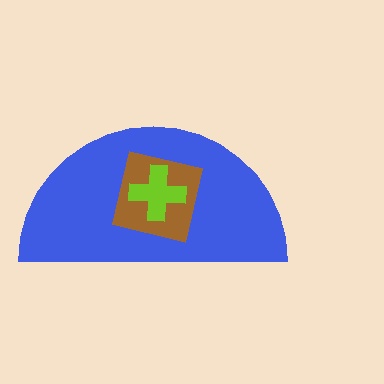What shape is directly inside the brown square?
The lime cross.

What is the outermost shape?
The blue semicircle.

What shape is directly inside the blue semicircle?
The brown square.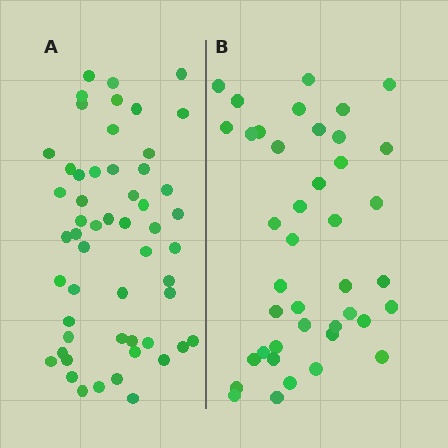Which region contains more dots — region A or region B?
Region A (the left region) has more dots.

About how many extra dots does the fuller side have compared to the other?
Region A has approximately 15 more dots than region B.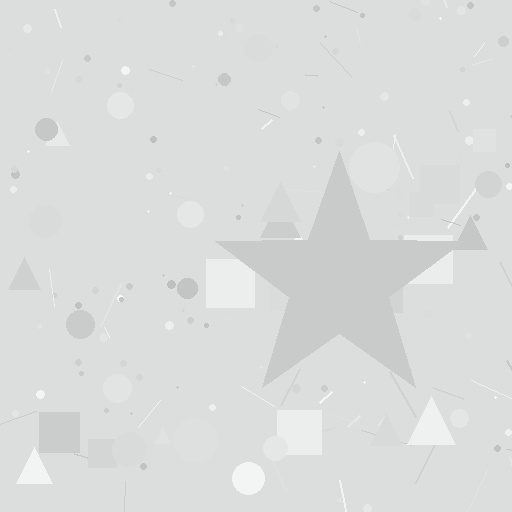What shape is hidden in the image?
A star is hidden in the image.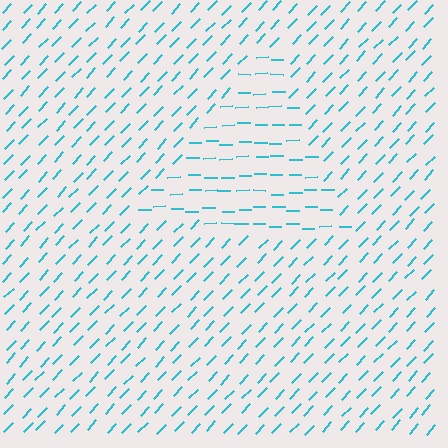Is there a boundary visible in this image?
Yes, there is a texture boundary formed by a change in line orientation.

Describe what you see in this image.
The image is filled with small cyan line segments. A triangle region in the image has lines oriented differently from the surrounding lines, creating a visible texture boundary.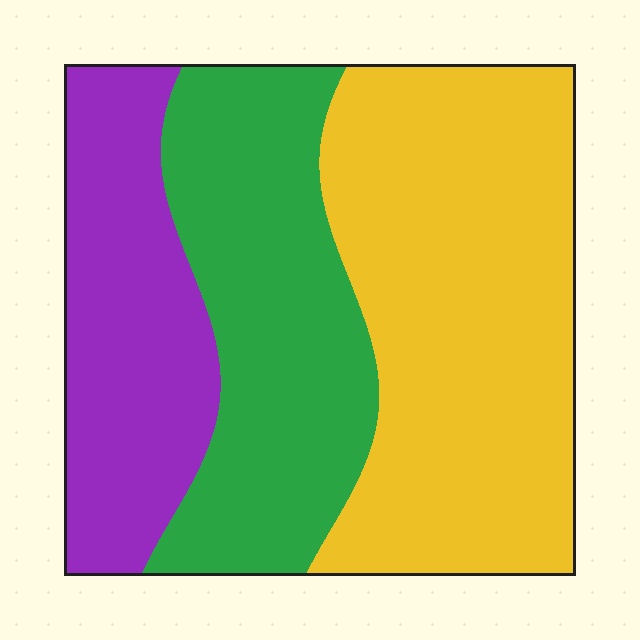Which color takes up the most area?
Yellow, at roughly 45%.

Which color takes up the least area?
Purple, at roughly 25%.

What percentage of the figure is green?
Green covers roughly 30% of the figure.